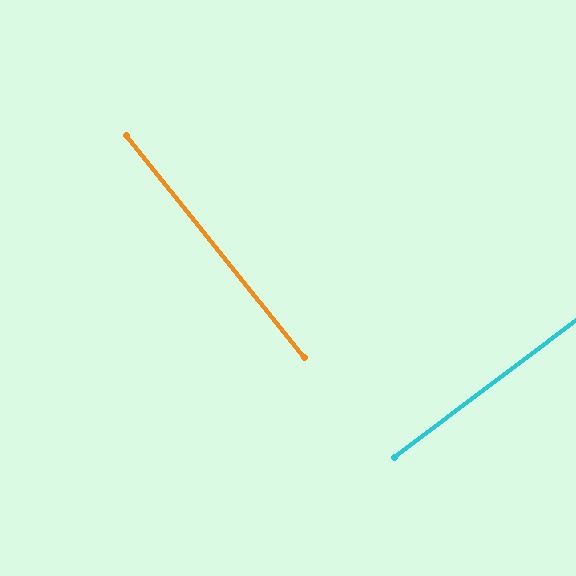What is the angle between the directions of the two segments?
Approximately 88 degrees.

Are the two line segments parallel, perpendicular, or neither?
Perpendicular — they meet at approximately 88°.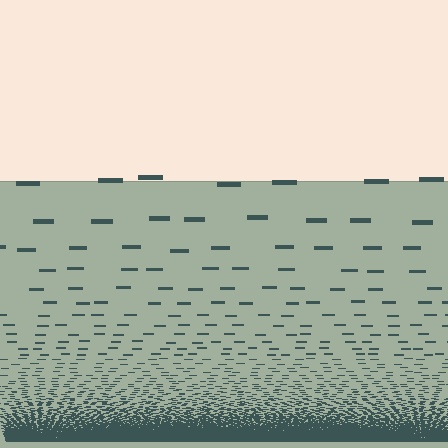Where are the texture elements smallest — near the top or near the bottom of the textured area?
Near the bottom.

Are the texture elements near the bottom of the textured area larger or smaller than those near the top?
Smaller. The gradient is inverted — elements near the bottom are smaller and denser.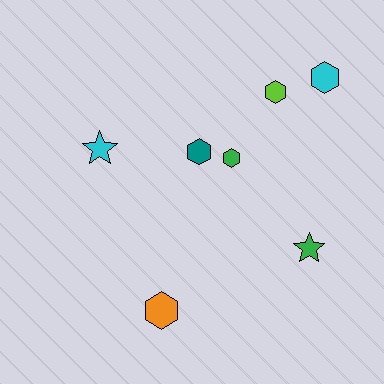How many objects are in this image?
There are 7 objects.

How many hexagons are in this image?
There are 5 hexagons.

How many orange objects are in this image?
There is 1 orange object.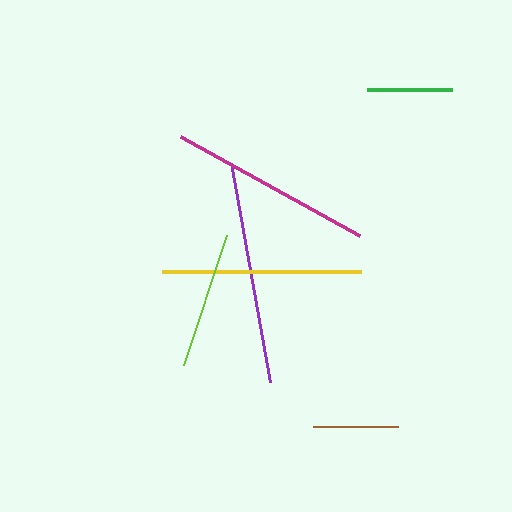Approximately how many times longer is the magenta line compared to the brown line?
The magenta line is approximately 2.4 times the length of the brown line.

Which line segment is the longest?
The purple line is the longest at approximately 222 pixels.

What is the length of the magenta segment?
The magenta segment is approximately 205 pixels long.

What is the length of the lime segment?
The lime segment is approximately 138 pixels long.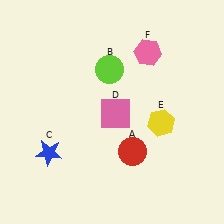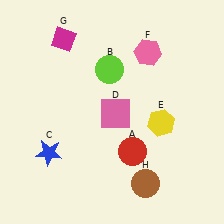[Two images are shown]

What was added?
A magenta diamond (G), a brown circle (H) were added in Image 2.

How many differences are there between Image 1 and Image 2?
There are 2 differences between the two images.